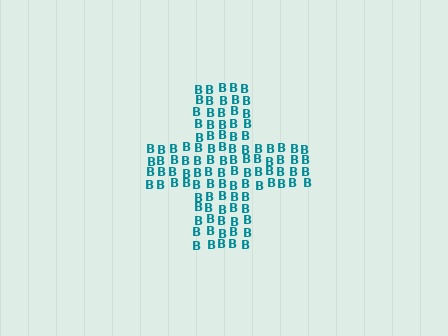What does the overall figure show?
The overall figure shows a cross.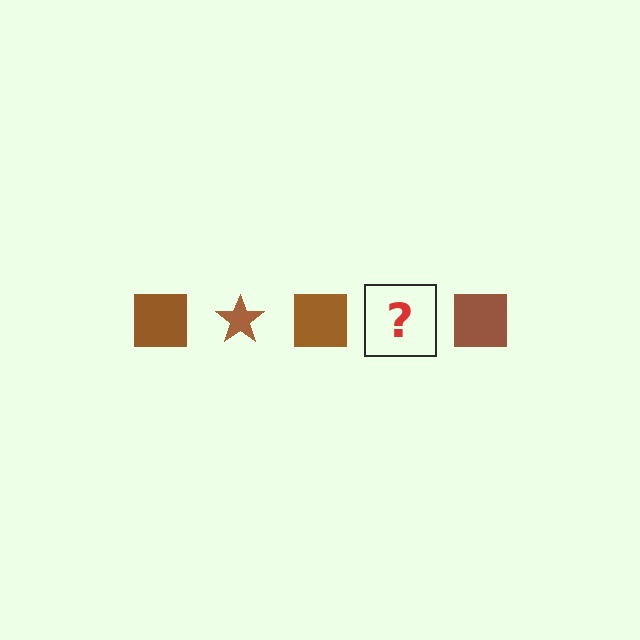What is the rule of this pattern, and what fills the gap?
The rule is that the pattern cycles through square, star shapes in brown. The gap should be filled with a brown star.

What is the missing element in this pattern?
The missing element is a brown star.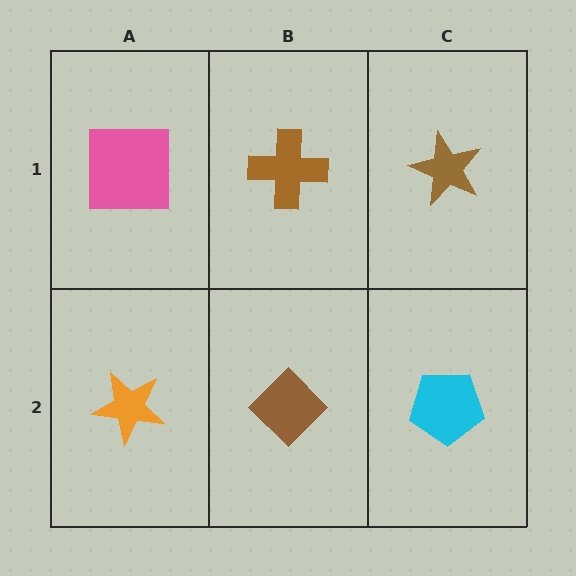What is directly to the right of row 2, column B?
A cyan pentagon.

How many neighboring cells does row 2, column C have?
2.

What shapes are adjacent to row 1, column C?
A cyan pentagon (row 2, column C), a brown cross (row 1, column B).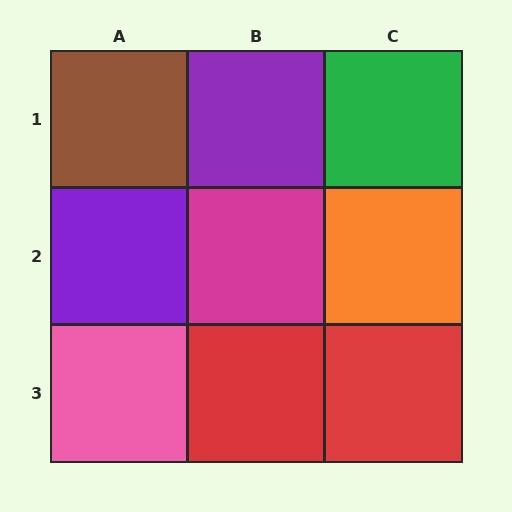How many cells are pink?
1 cell is pink.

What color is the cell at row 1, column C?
Green.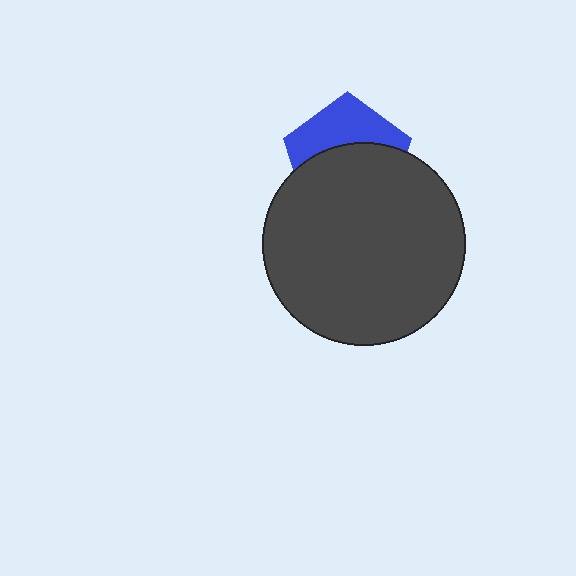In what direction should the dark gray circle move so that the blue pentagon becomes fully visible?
The dark gray circle should move down. That is the shortest direction to clear the overlap and leave the blue pentagon fully visible.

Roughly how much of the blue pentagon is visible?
A small part of it is visible (roughly 40%).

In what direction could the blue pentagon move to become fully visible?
The blue pentagon could move up. That would shift it out from behind the dark gray circle entirely.